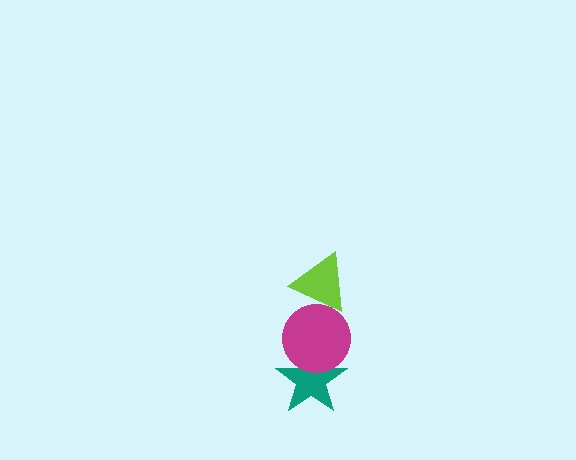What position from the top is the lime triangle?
The lime triangle is 1st from the top.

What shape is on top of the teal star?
The magenta circle is on top of the teal star.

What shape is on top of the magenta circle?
The lime triangle is on top of the magenta circle.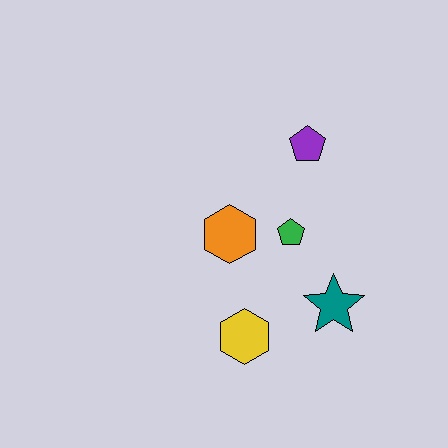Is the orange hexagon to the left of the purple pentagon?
Yes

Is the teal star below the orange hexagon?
Yes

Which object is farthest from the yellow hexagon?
The purple pentagon is farthest from the yellow hexagon.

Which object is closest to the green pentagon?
The orange hexagon is closest to the green pentagon.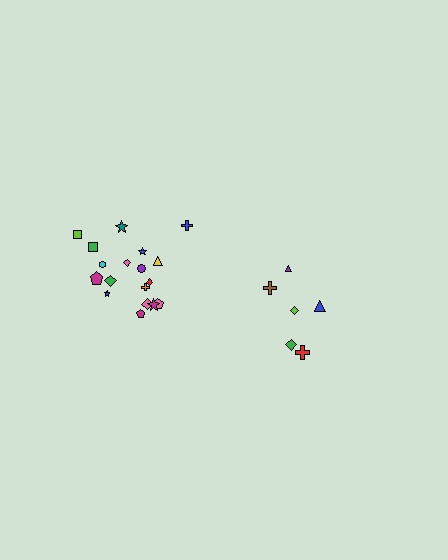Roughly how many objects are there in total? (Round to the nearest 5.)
Roughly 25 objects in total.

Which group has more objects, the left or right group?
The left group.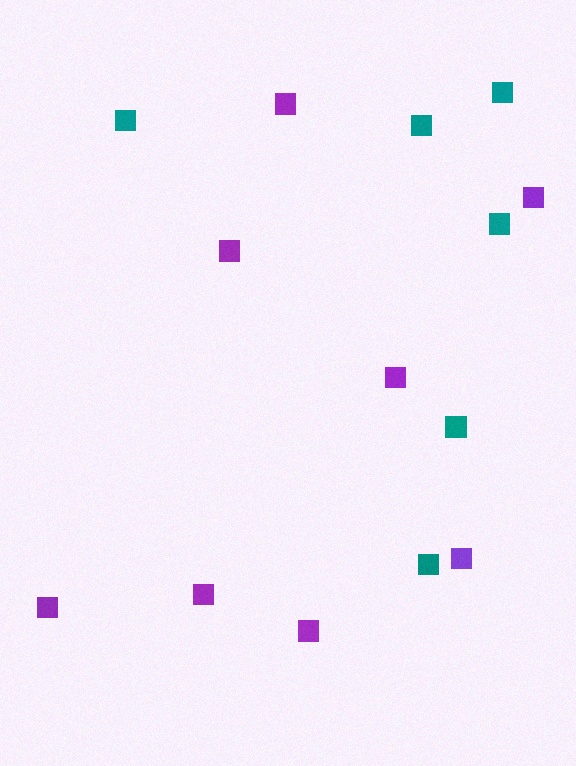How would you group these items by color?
There are 2 groups: one group of teal squares (6) and one group of purple squares (8).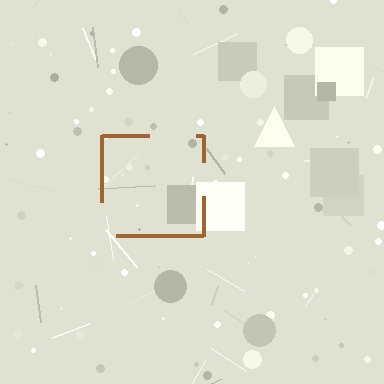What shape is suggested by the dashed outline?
The dashed outline suggests a square.